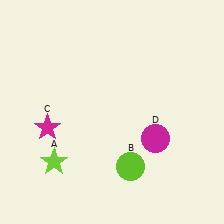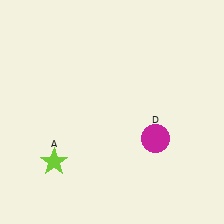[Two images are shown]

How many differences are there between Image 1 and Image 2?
There are 2 differences between the two images.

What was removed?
The magenta star (C), the lime circle (B) were removed in Image 2.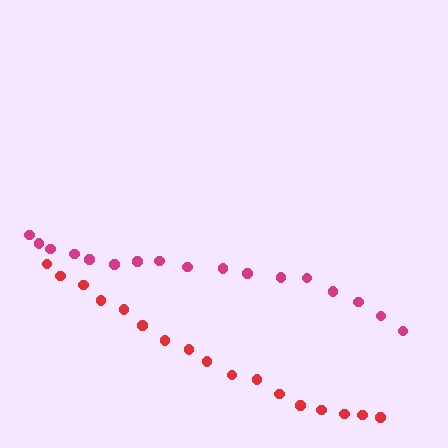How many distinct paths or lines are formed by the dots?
There are 2 distinct paths.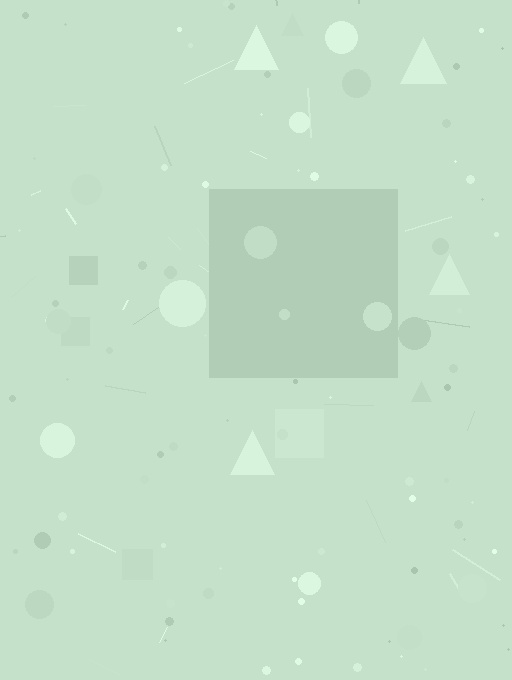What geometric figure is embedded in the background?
A square is embedded in the background.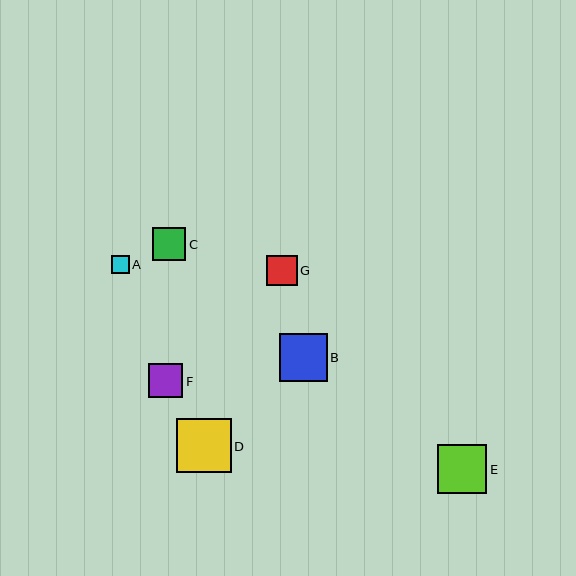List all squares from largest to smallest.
From largest to smallest: D, E, B, F, C, G, A.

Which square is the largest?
Square D is the largest with a size of approximately 54 pixels.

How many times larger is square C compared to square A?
Square C is approximately 1.9 times the size of square A.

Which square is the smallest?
Square A is the smallest with a size of approximately 18 pixels.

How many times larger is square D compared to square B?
Square D is approximately 1.1 times the size of square B.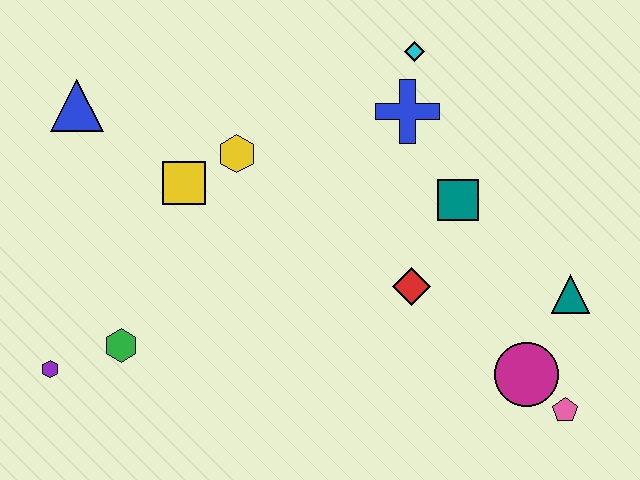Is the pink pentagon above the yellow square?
No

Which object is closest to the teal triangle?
The magenta circle is closest to the teal triangle.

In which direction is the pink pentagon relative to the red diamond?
The pink pentagon is to the right of the red diamond.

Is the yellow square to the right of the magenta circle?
No